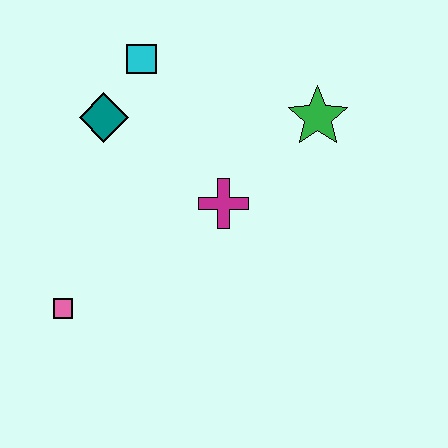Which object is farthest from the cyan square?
The pink square is farthest from the cyan square.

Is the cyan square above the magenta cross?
Yes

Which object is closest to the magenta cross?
The green star is closest to the magenta cross.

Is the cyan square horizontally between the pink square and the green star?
Yes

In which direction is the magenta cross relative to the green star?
The magenta cross is to the left of the green star.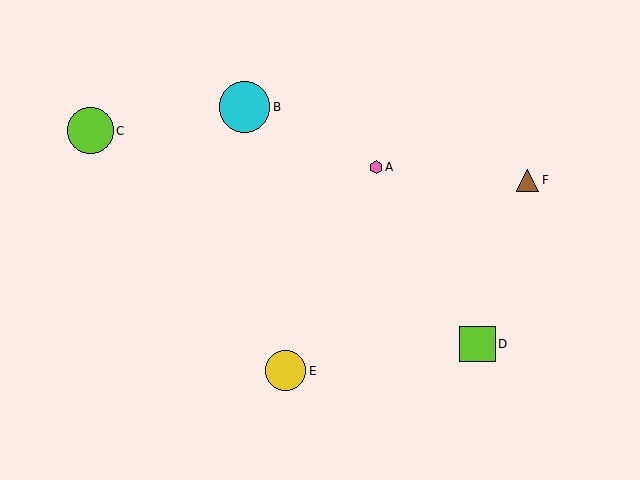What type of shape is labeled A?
Shape A is a pink hexagon.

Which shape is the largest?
The cyan circle (labeled B) is the largest.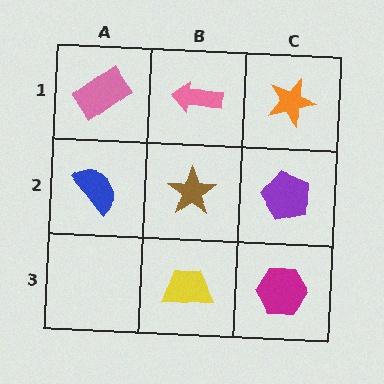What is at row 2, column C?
A purple pentagon.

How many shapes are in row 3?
2 shapes.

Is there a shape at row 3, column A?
No, that cell is empty.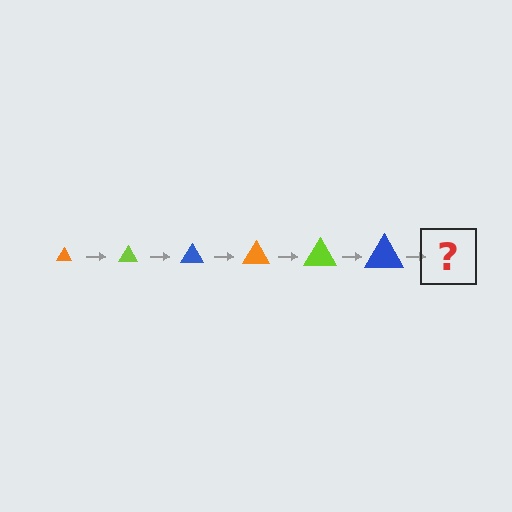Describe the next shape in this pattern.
It should be an orange triangle, larger than the previous one.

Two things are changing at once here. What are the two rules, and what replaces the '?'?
The two rules are that the triangle grows larger each step and the color cycles through orange, lime, and blue. The '?' should be an orange triangle, larger than the previous one.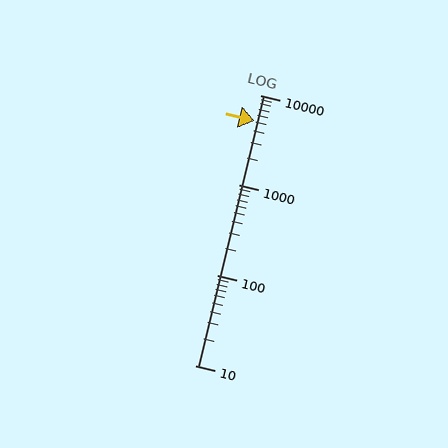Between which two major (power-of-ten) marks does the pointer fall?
The pointer is between 1000 and 10000.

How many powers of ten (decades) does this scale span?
The scale spans 3 decades, from 10 to 10000.